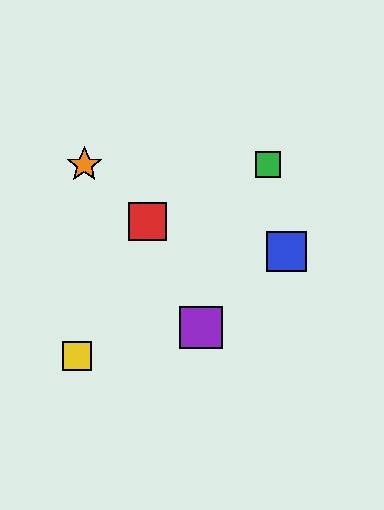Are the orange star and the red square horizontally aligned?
No, the orange star is at y≈165 and the red square is at y≈222.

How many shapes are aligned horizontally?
2 shapes (the green square, the orange star) are aligned horizontally.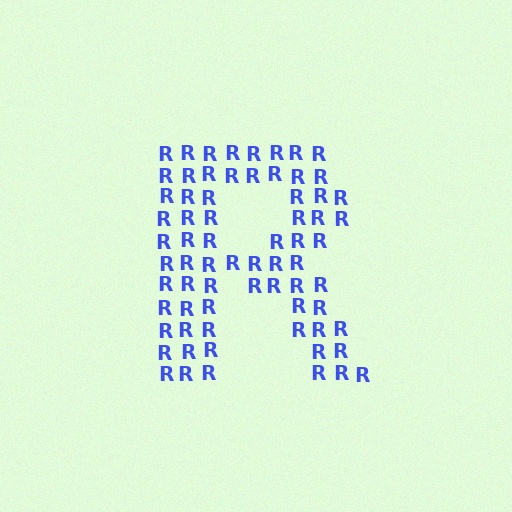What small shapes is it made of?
It is made of small letter R's.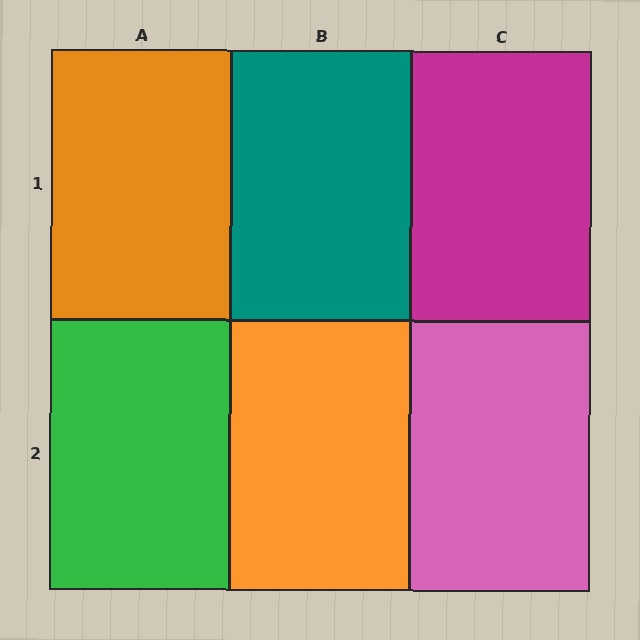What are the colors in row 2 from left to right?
Green, orange, pink.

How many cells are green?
1 cell is green.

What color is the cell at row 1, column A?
Orange.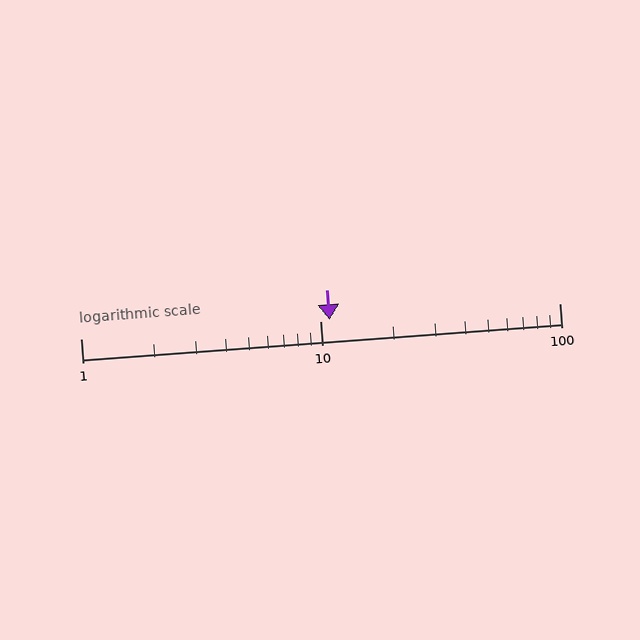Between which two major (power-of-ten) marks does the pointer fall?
The pointer is between 10 and 100.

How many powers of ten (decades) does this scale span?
The scale spans 2 decades, from 1 to 100.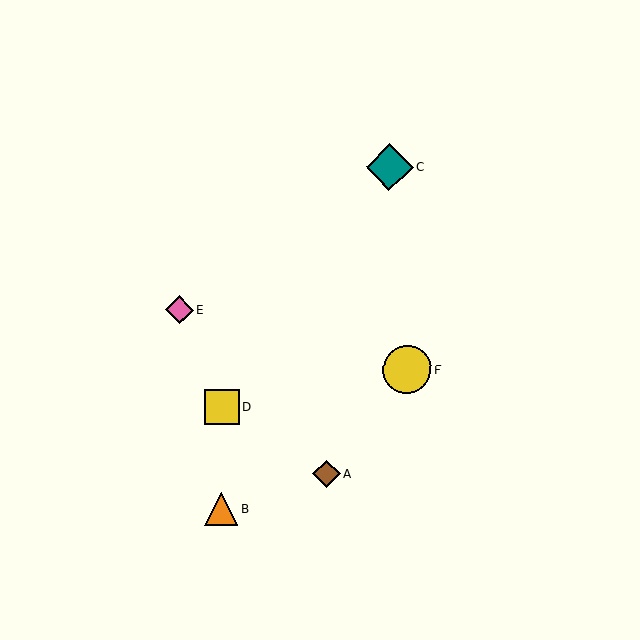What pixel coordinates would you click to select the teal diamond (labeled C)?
Click at (389, 167) to select the teal diamond C.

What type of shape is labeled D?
Shape D is a yellow square.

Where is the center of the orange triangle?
The center of the orange triangle is at (221, 509).